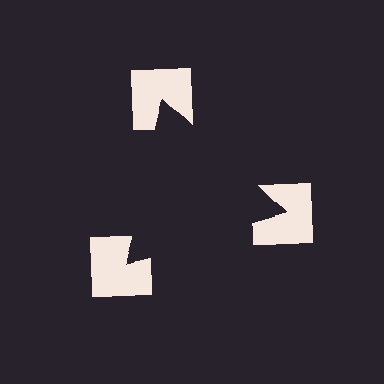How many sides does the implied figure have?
3 sides.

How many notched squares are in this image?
There are 3 — one at each vertex of the illusory triangle.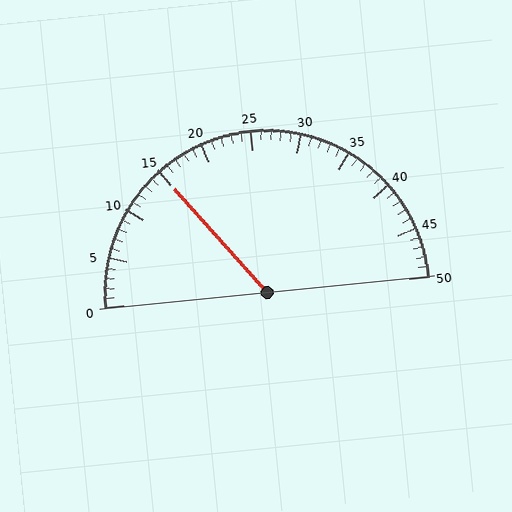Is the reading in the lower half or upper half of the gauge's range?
The reading is in the lower half of the range (0 to 50).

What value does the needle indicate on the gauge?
The needle indicates approximately 15.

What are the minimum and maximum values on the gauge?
The gauge ranges from 0 to 50.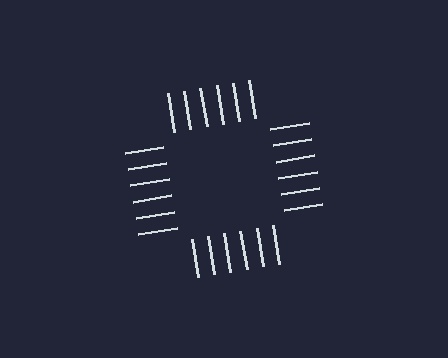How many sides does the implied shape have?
4 sides — the line-ends trace a square.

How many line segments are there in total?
24 — 6 along each of the 4 edges.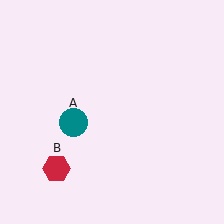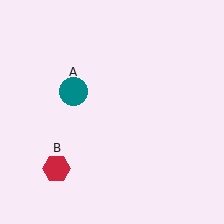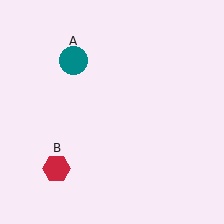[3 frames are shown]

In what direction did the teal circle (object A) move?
The teal circle (object A) moved up.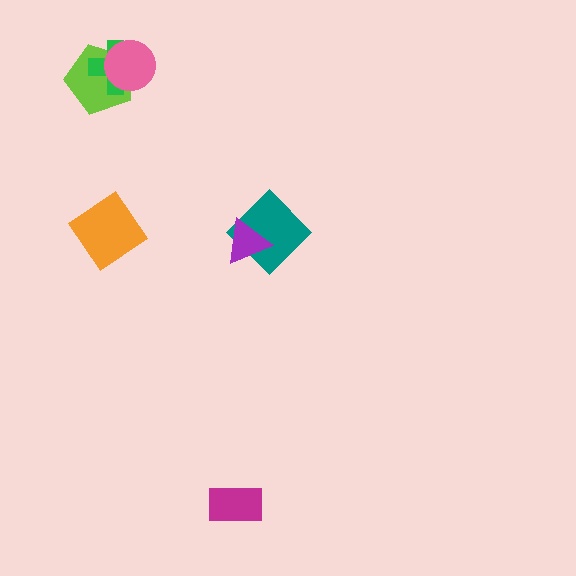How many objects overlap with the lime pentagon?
2 objects overlap with the lime pentagon.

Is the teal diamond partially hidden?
Yes, it is partially covered by another shape.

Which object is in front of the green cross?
The pink circle is in front of the green cross.